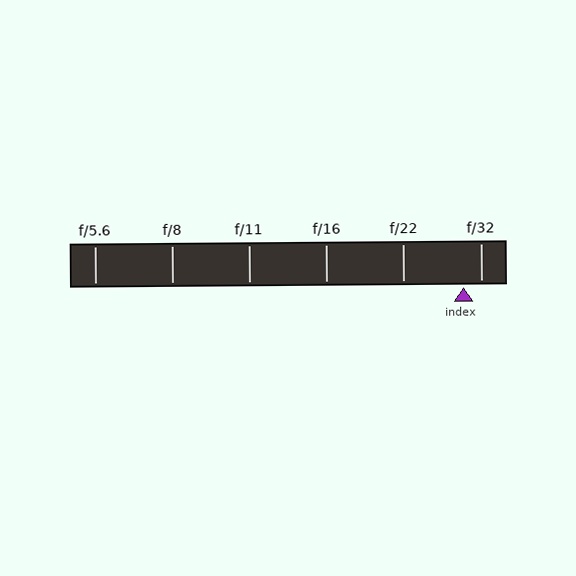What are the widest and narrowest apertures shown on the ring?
The widest aperture shown is f/5.6 and the narrowest is f/32.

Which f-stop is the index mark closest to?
The index mark is closest to f/32.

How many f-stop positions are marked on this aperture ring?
There are 6 f-stop positions marked.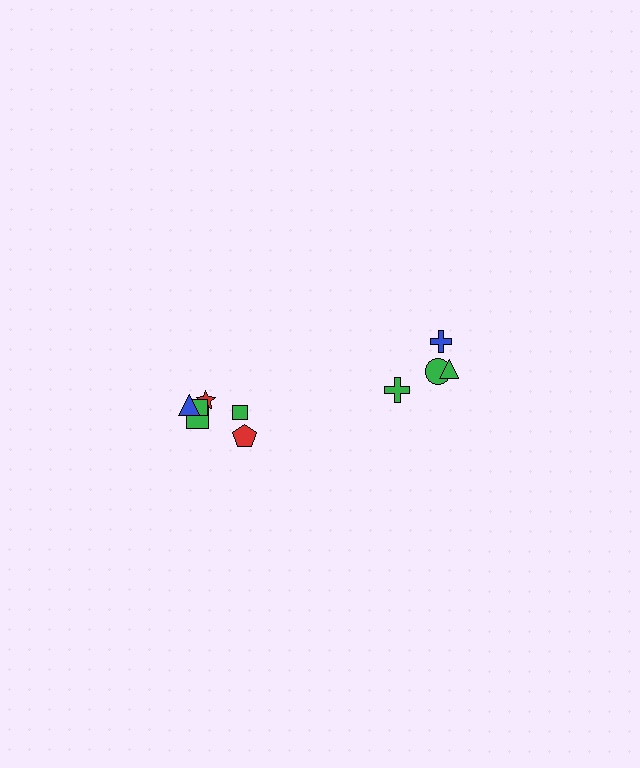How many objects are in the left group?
There are 6 objects.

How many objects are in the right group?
There are 4 objects.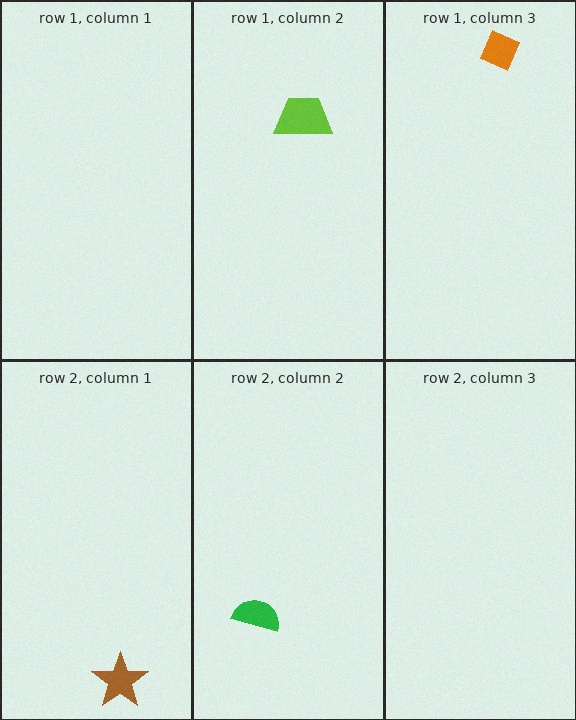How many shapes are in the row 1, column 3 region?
1.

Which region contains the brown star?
The row 2, column 1 region.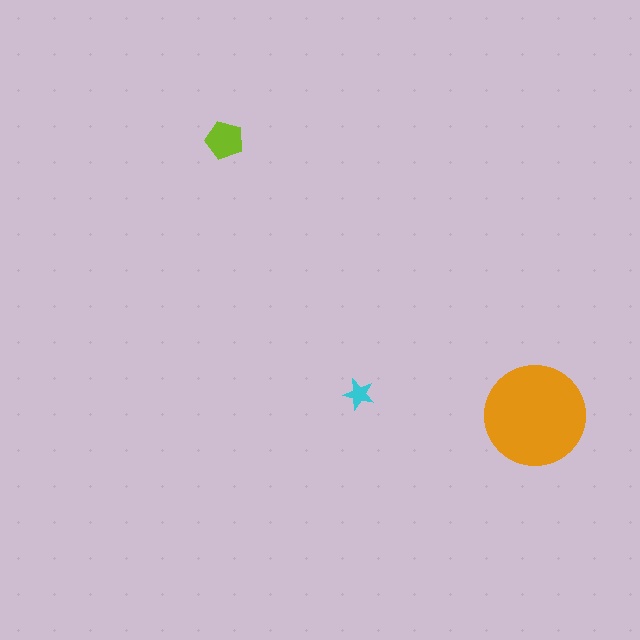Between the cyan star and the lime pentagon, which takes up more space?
The lime pentagon.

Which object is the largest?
The orange circle.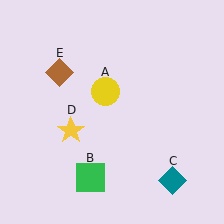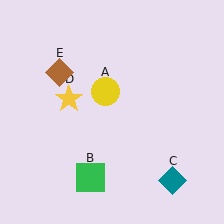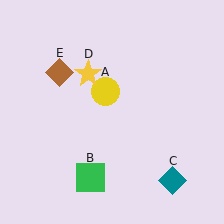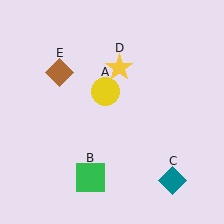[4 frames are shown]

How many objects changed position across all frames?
1 object changed position: yellow star (object D).